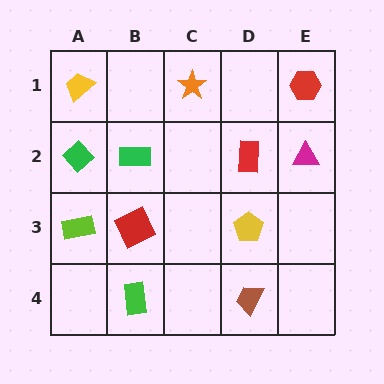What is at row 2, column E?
A magenta triangle.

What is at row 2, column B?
A green rectangle.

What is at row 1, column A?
A yellow trapezoid.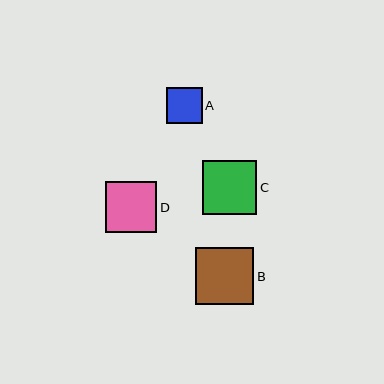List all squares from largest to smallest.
From largest to smallest: B, C, D, A.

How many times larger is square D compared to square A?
Square D is approximately 1.4 times the size of square A.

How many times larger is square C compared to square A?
Square C is approximately 1.5 times the size of square A.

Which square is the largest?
Square B is the largest with a size of approximately 58 pixels.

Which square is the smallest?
Square A is the smallest with a size of approximately 36 pixels.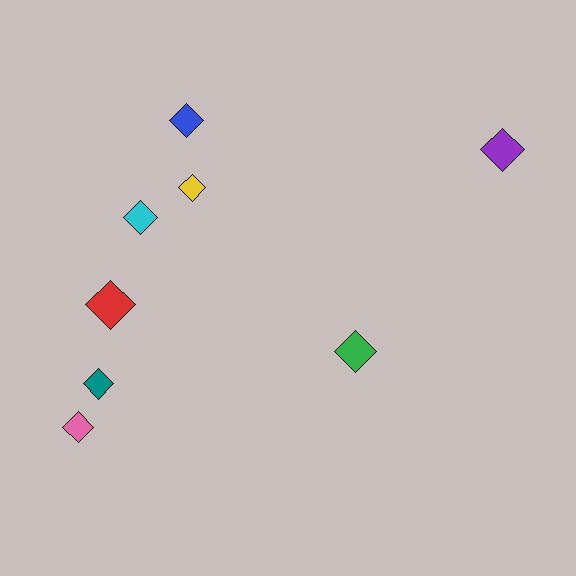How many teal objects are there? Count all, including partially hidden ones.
There is 1 teal object.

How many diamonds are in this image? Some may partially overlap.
There are 8 diamonds.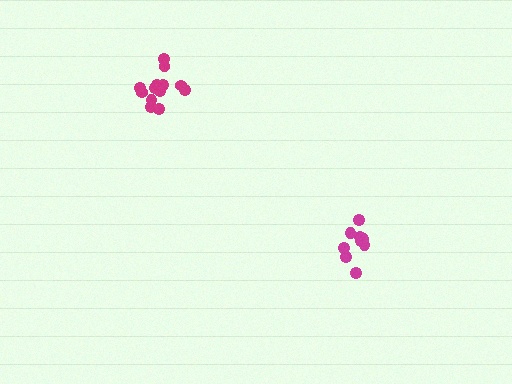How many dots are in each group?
Group 1: 9 dots, Group 2: 13 dots (22 total).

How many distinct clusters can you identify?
There are 2 distinct clusters.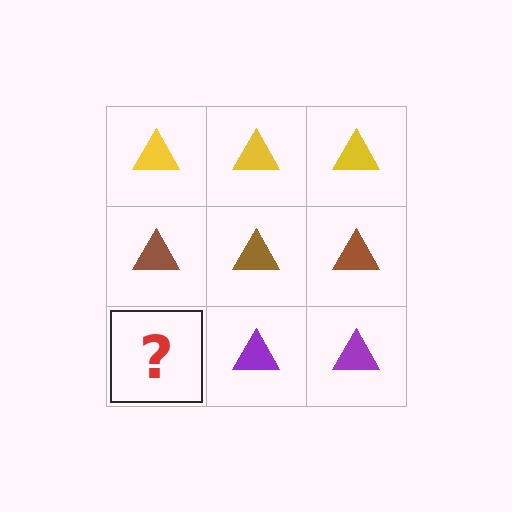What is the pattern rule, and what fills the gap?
The rule is that each row has a consistent color. The gap should be filled with a purple triangle.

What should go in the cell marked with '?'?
The missing cell should contain a purple triangle.